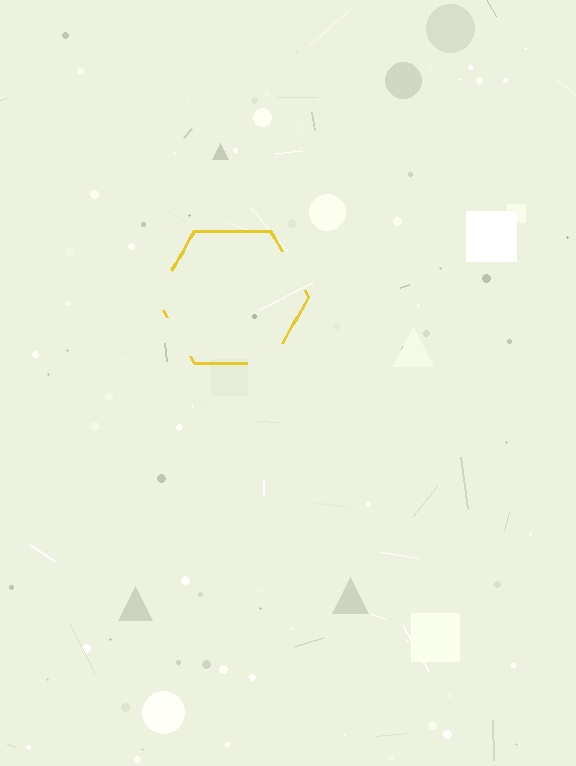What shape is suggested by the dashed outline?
The dashed outline suggests a hexagon.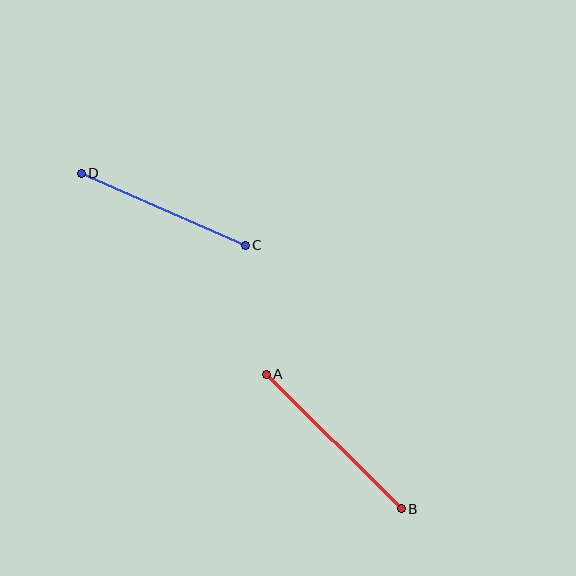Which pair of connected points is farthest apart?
Points A and B are farthest apart.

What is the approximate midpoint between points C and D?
The midpoint is at approximately (163, 209) pixels.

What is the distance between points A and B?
The distance is approximately 191 pixels.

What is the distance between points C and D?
The distance is approximately 179 pixels.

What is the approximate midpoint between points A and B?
The midpoint is at approximately (334, 441) pixels.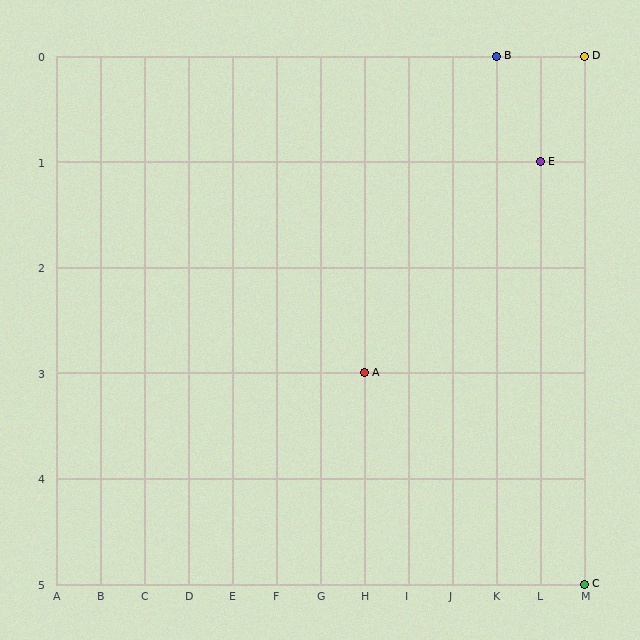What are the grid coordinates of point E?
Point E is at grid coordinates (L, 1).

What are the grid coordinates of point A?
Point A is at grid coordinates (H, 3).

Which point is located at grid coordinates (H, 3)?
Point A is at (H, 3).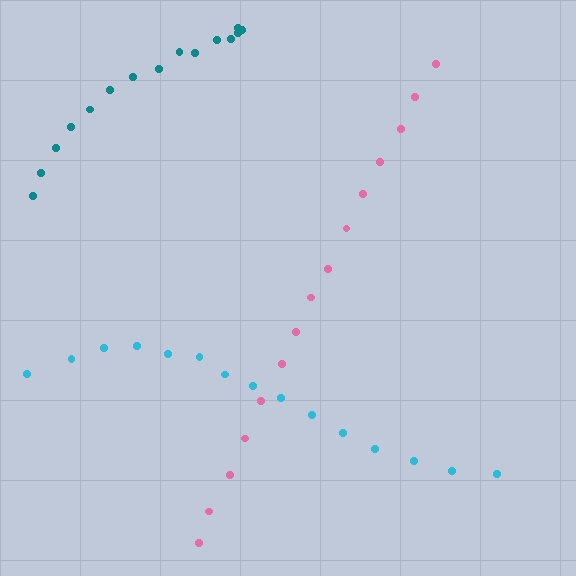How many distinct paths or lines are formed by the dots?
There are 3 distinct paths.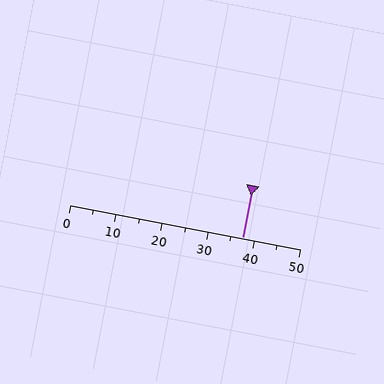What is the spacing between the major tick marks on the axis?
The major ticks are spaced 10 apart.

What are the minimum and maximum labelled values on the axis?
The axis runs from 0 to 50.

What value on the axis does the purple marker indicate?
The marker indicates approximately 37.5.